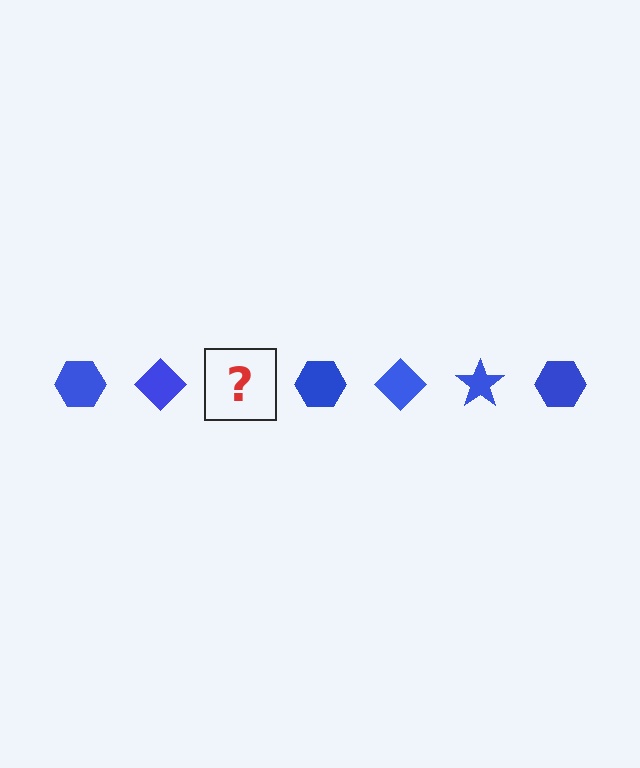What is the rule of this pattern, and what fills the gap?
The rule is that the pattern cycles through hexagon, diamond, star shapes in blue. The gap should be filled with a blue star.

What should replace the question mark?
The question mark should be replaced with a blue star.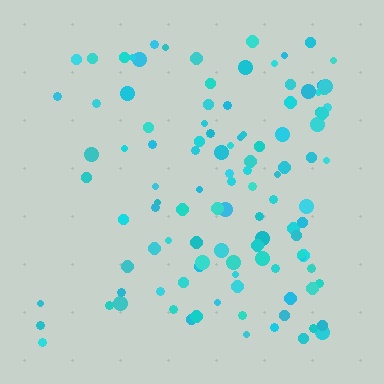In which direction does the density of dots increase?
From left to right, with the right side densest.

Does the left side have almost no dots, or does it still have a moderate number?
Still a moderate number, just noticeably fewer than the right.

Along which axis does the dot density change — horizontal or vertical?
Horizontal.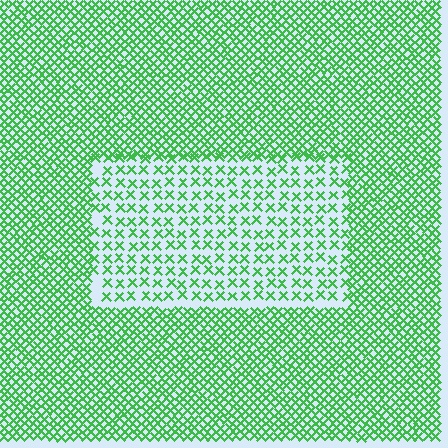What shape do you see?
I see a rectangle.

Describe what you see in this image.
The image contains small green elements arranged at two different densities. A rectangle-shaped region is visible where the elements are less densely packed than the surrounding area.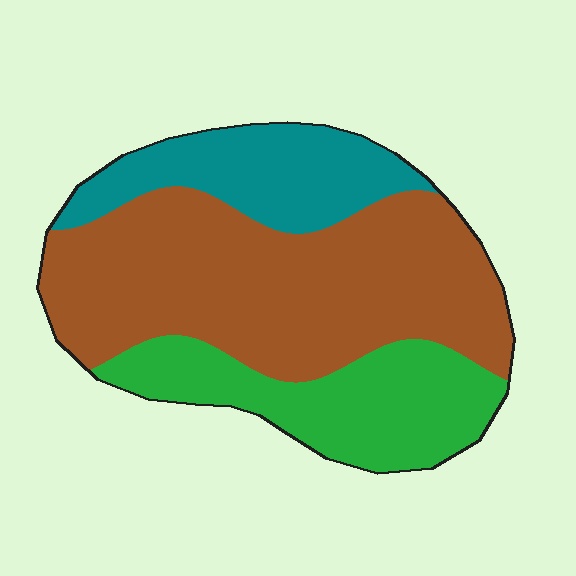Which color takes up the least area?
Teal, at roughly 20%.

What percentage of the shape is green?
Green covers around 25% of the shape.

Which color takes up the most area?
Brown, at roughly 55%.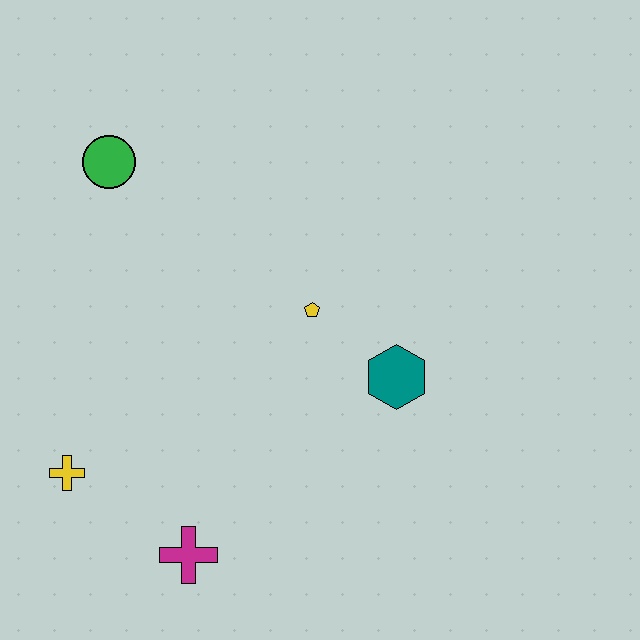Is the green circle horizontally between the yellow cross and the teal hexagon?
Yes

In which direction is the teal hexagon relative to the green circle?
The teal hexagon is to the right of the green circle.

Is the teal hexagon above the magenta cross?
Yes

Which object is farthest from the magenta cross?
The green circle is farthest from the magenta cross.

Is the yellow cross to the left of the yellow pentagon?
Yes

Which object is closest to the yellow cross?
The magenta cross is closest to the yellow cross.